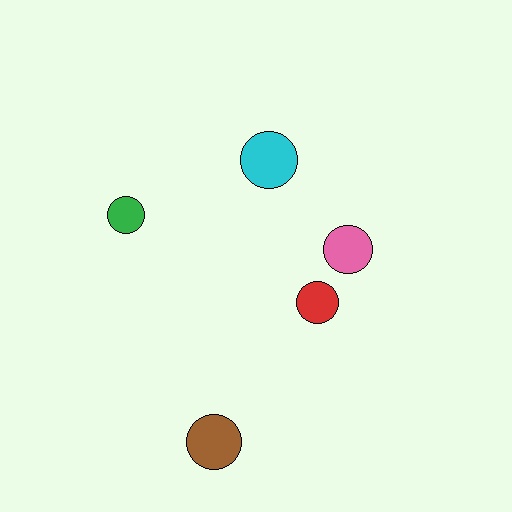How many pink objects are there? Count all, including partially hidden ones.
There is 1 pink object.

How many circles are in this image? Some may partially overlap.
There are 5 circles.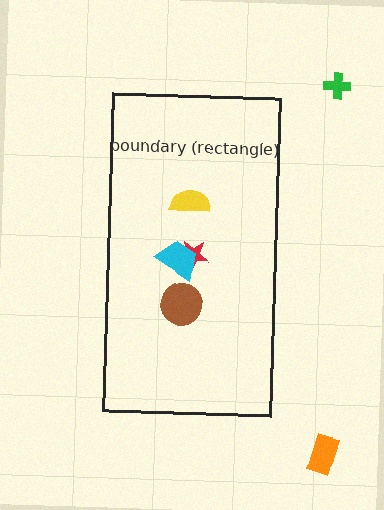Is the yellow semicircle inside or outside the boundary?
Inside.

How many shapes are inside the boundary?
4 inside, 2 outside.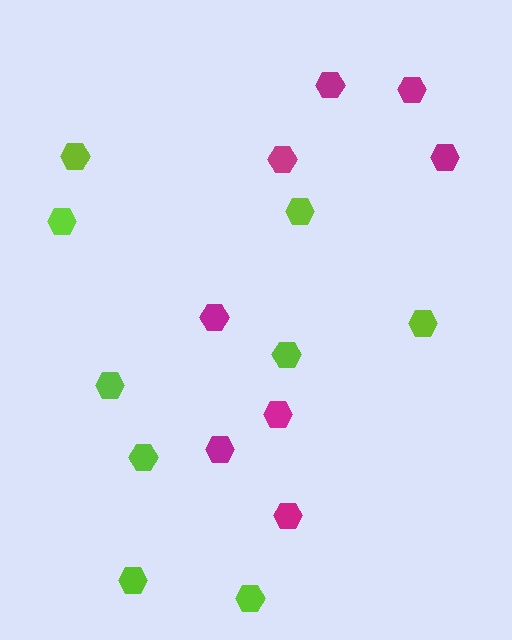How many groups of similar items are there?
There are 2 groups: one group of lime hexagons (9) and one group of magenta hexagons (8).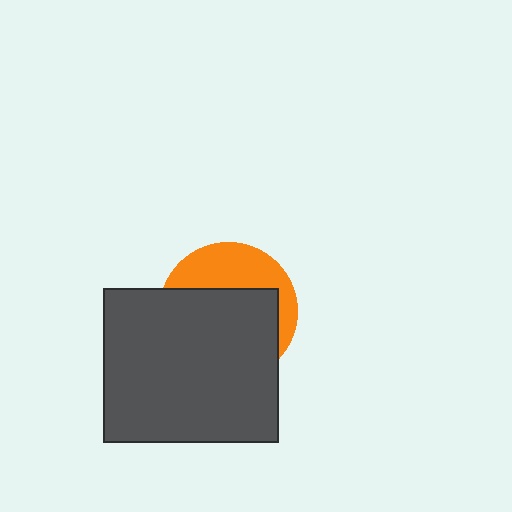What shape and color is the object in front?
The object in front is a dark gray rectangle.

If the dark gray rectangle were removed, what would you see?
You would see the complete orange circle.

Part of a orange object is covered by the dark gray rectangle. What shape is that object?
It is a circle.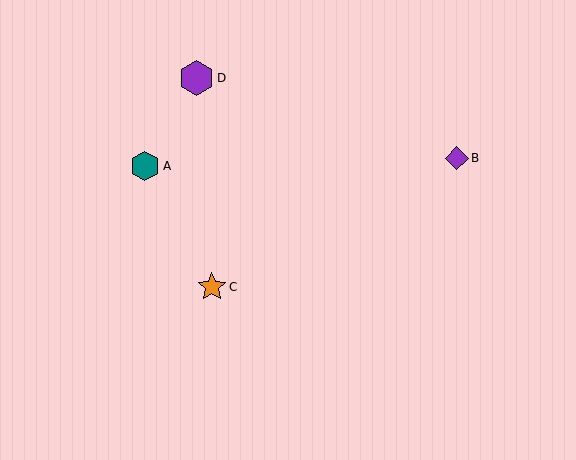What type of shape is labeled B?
Shape B is a purple diamond.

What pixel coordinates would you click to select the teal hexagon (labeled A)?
Click at (145, 166) to select the teal hexagon A.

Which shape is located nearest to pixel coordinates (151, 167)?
The teal hexagon (labeled A) at (145, 166) is nearest to that location.